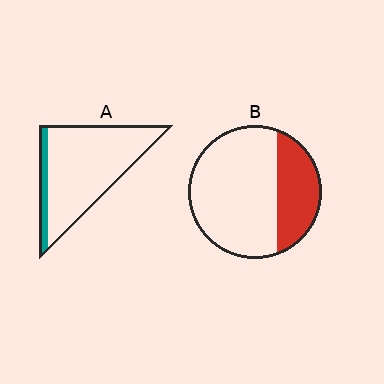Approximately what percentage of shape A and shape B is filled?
A is approximately 15% and B is approximately 30%.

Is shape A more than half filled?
No.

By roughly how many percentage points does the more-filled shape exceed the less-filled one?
By roughly 15 percentage points (B over A).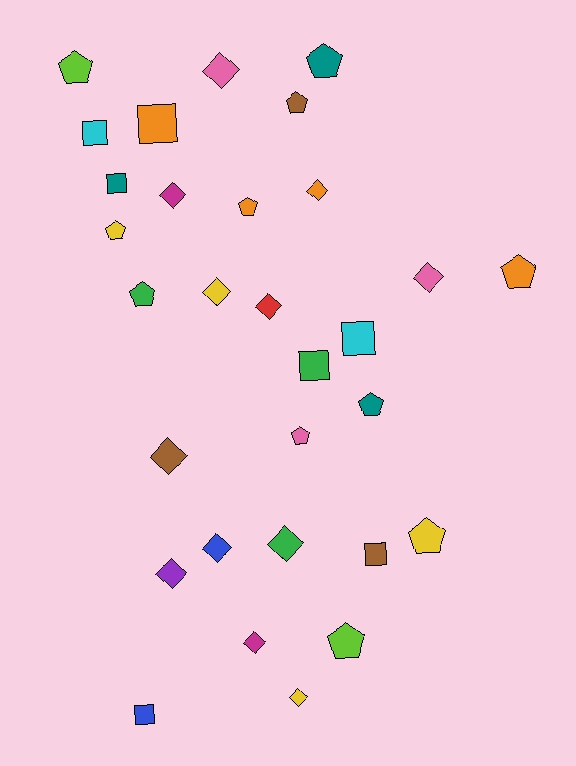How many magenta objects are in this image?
There are 2 magenta objects.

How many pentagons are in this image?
There are 11 pentagons.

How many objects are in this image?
There are 30 objects.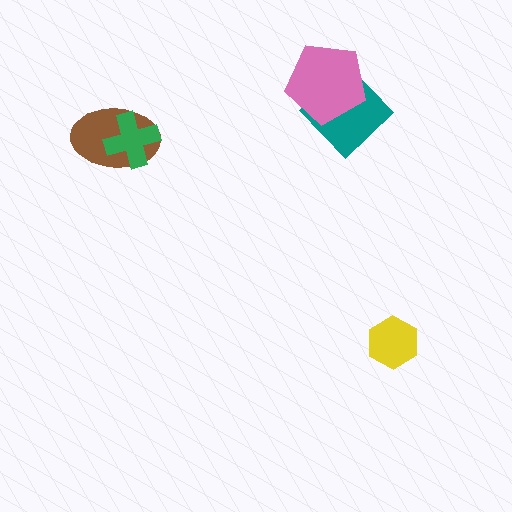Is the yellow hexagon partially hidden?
No, no other shape covers it.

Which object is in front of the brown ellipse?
The green cross is in front of the brown ellipse.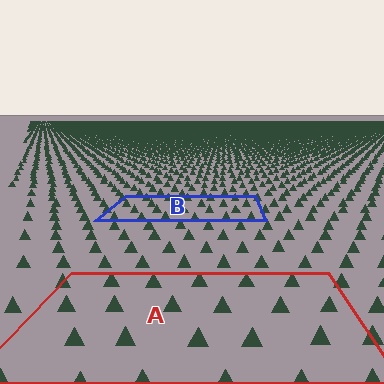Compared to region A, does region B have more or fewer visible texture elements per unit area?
Region B has more texture elements per unit area — they are packed more densely because it is farther away.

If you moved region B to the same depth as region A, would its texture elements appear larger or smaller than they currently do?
They would appear larger. At a closer depth, the same texture elements are projected at a bigger on-screen size.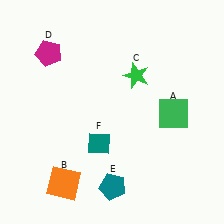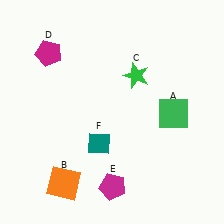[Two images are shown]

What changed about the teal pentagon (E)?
In Image 1, E is teal. In Image 2, it changed to magenta.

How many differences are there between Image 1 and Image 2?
There is 1 difference between the two images.